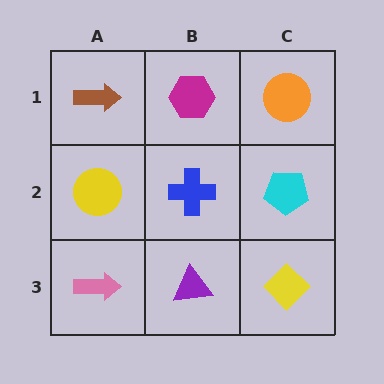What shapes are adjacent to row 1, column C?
A cyan pentagon (row 2, column C), a magenta hexagon (row 1, column B).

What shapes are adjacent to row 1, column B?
A blue cross (row 2, column B), a brown arrow (row 1, column A), an orange circle (row 1, column C).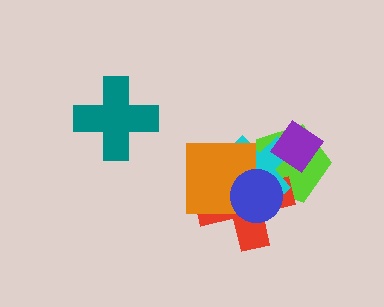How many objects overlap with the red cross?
4 objects overlap with the red cross.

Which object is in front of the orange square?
The blue circle is in front of the orange square.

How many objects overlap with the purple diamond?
2 objects overlap with the purple diamond.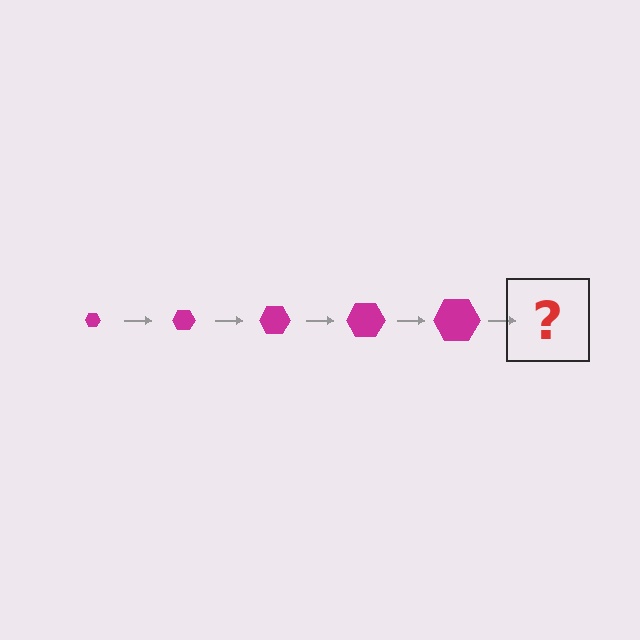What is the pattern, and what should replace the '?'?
The pattern is that the hexagon gets progressively larger each step. The '?' should be a magenta hexagon, larger than the previous one.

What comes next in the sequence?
The next element should be a magenta hexagon, larger than the previous one.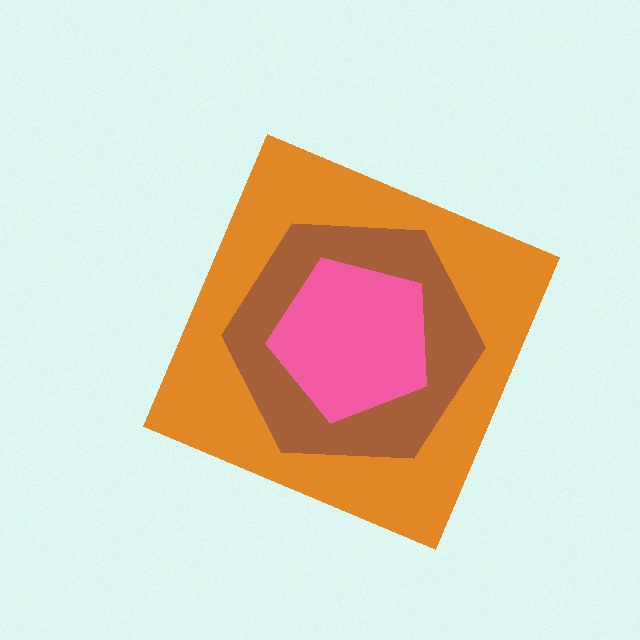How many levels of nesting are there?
3.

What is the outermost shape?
The orange diamond.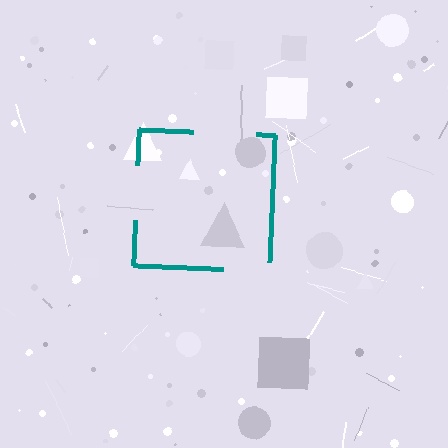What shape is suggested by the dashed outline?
The dashed outline suggests a square.